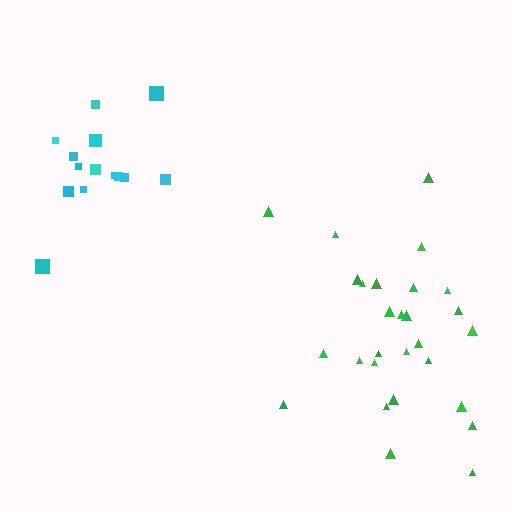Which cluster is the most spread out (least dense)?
Green.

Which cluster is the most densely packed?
Cyan.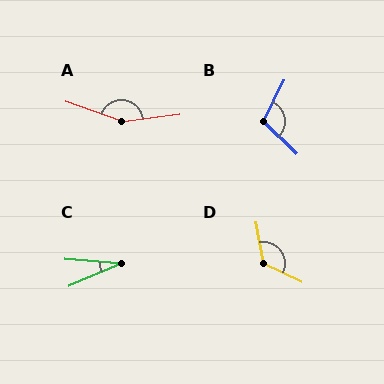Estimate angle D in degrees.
Approximately 126 degrees.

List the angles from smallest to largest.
C (28°), B (108°), D (126°), A (154°).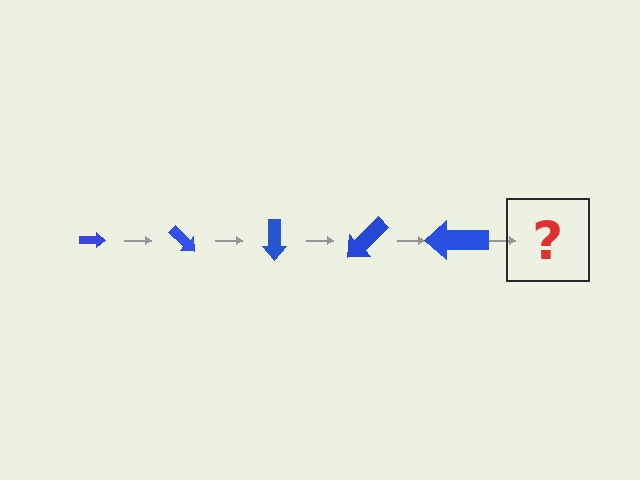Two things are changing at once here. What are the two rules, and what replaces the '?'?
The two rules are that the arrow grows larger each step and it rotates 45 degrees each step. The '?' should be an arrow, larger than the previous one and rotated 225 degrees from the start.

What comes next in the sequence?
The next element should be an arrow, larger than the previous one and rotated 225 degrees from the start.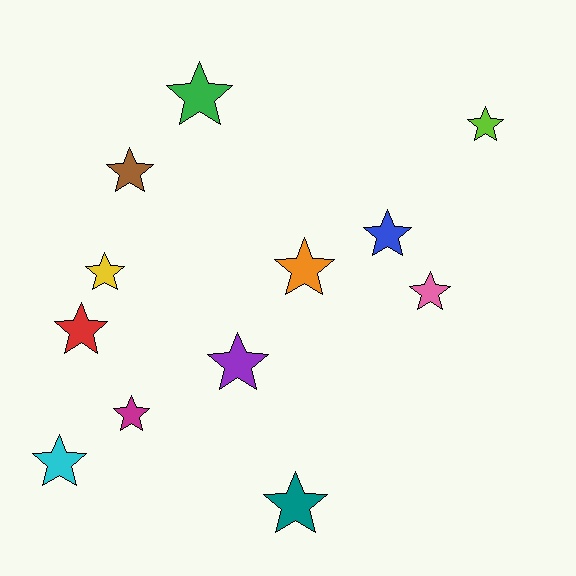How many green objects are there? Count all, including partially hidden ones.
There is 1 green object.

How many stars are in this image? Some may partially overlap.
There are 12 stars.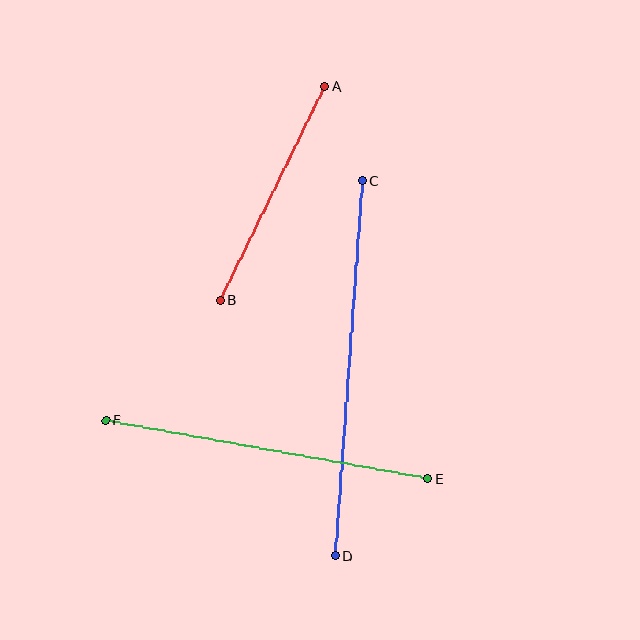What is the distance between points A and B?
The distance is approximately 238 pixels.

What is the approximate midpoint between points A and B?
The midpoint is at approximately (272, 193) pixels.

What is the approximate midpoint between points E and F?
The midpoint is at approximately (267, 449) pixels.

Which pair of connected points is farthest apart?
Points C and D are farthest apart.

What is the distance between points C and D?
The distance is approximately 376 pixels.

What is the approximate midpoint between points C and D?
The midpoint is at approximately (349, 368) pixels.